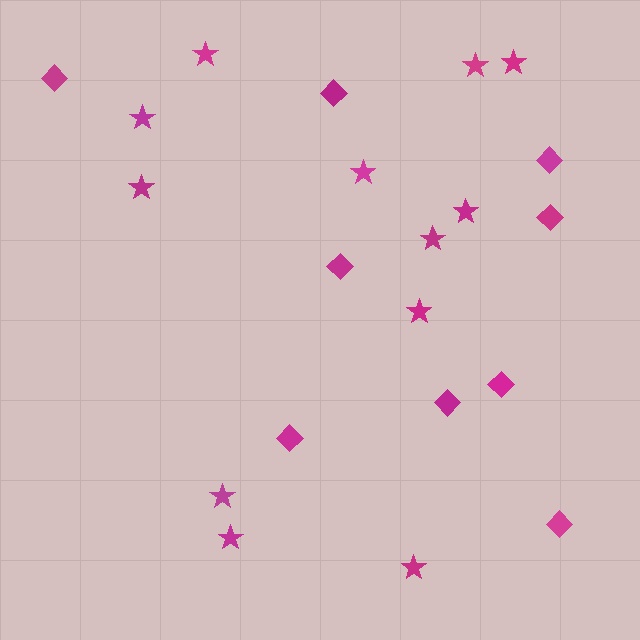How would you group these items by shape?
There are 2 groups: one group of stars (12) and one group of diamonds (9).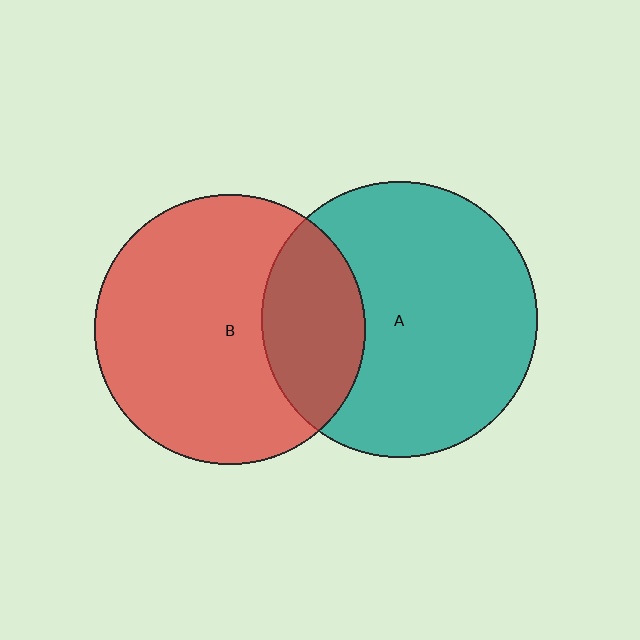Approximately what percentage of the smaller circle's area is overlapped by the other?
Approximately 25%.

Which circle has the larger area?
Circle A (teal).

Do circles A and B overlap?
Yes.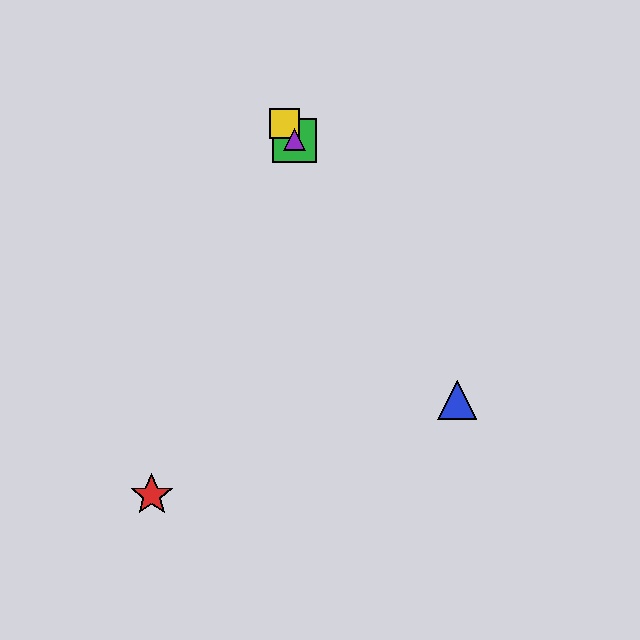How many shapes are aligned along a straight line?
4 shapes (the blue triangle, the green square, the yellow square, the purple triangle) are aligned along a straight line.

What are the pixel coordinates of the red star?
The red star is at (152, 495).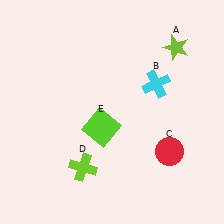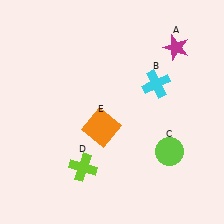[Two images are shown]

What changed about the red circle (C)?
In Image 1, C is red. In Image 2, it changed to lime.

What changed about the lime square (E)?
In Image 1, E is lime. In Image 2, it changed to orange.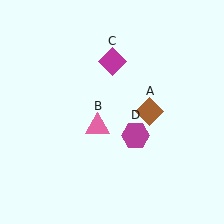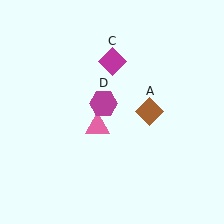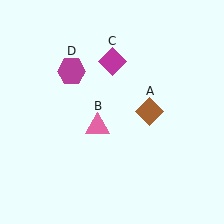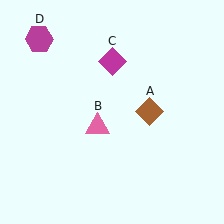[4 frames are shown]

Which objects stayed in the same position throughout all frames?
Brown diamond (object A) and pink triangle (object B) and magenta diamond (object C) remained stationary.